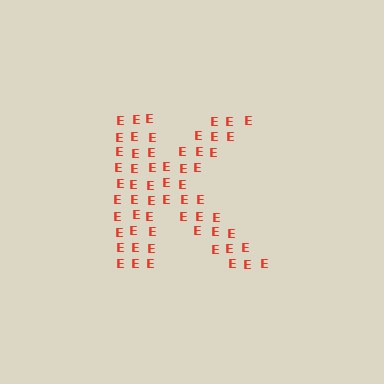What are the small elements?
The small elements are letter E's.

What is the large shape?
The large shape is the letter K.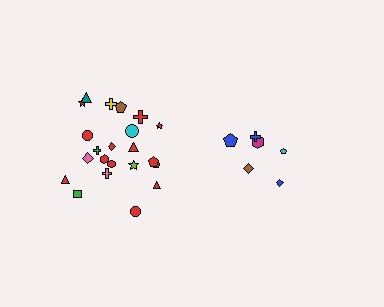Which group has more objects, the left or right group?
The left group.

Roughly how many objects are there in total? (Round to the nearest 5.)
Roughly 30 objects in total.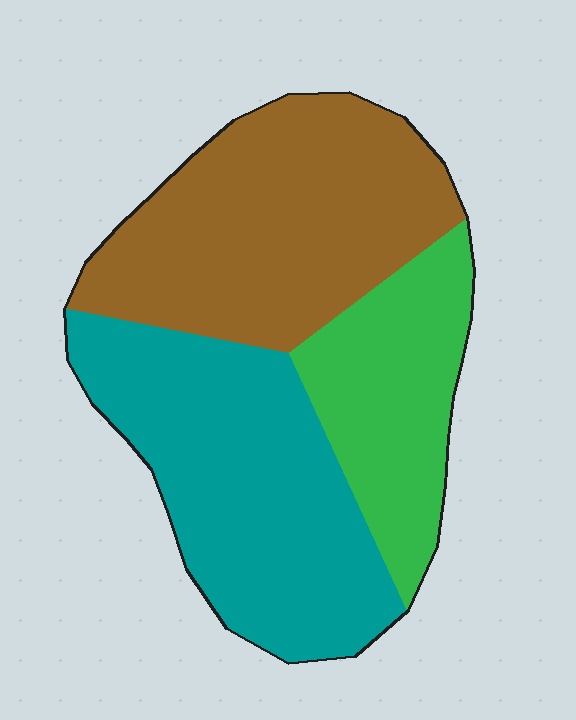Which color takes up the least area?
Green, at roughly 20%.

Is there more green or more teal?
Teal.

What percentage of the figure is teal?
Teal covers around 40% of the figure.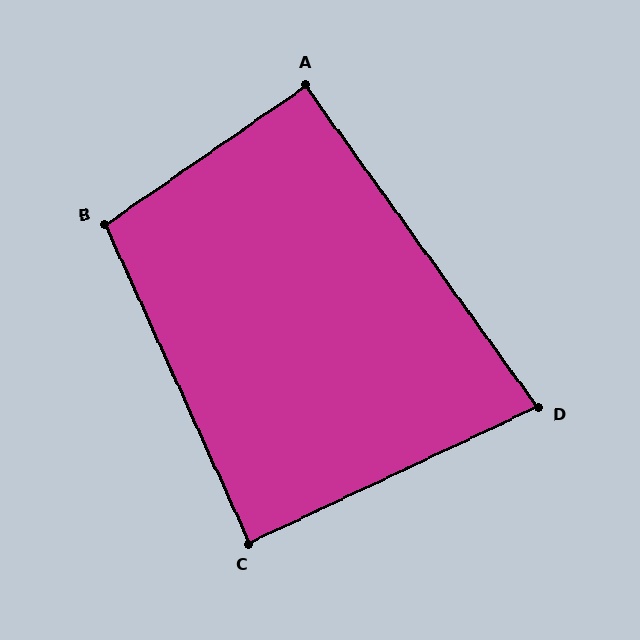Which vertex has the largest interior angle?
B, at approximately 101 degrees.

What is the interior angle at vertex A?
Approximately 91 degrees (approximately right).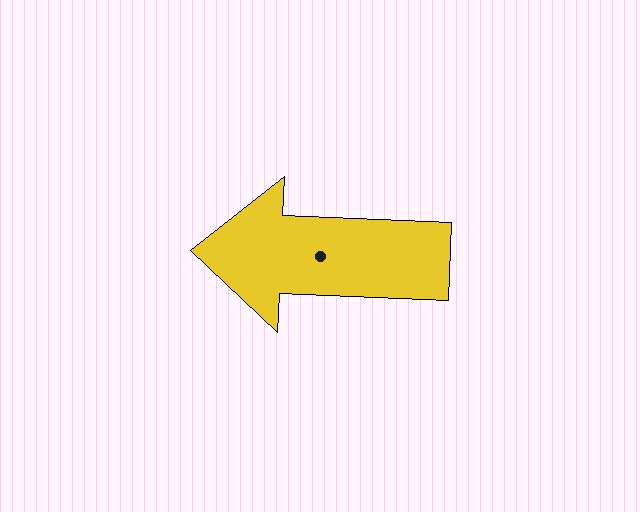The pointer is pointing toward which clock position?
Roughly 9 o'clock.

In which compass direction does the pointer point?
West.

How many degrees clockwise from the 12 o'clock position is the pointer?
Approximately 272 degrees.